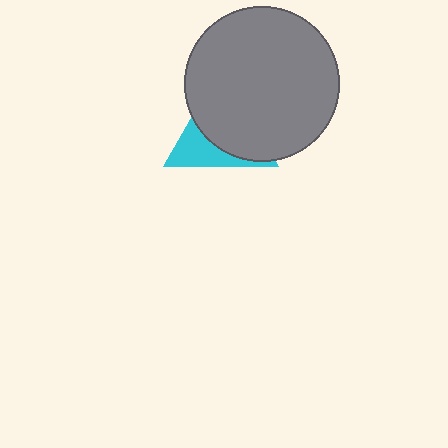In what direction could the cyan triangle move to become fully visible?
The cyan triangle could move toward the lower-left. That would shift it out from behind the gray circle entirely.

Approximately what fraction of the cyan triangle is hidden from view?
Roughly 64% of the cyan triangle is hidden behind the gray circle.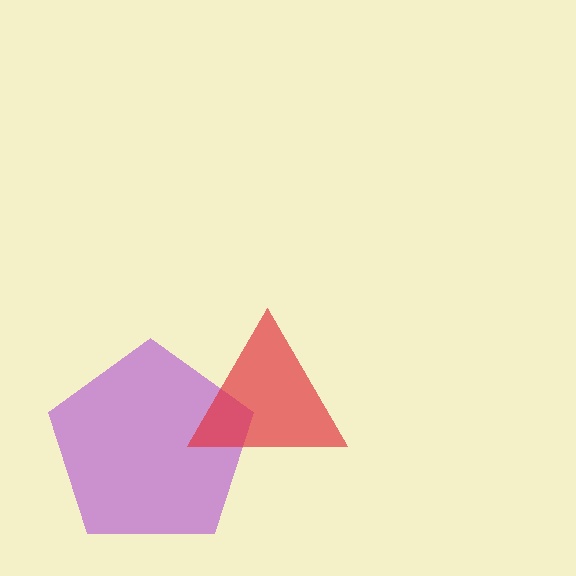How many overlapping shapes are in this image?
There are 2 overlapping shapes in the image.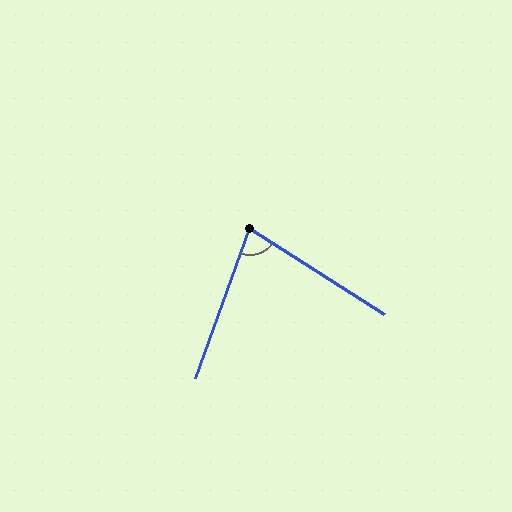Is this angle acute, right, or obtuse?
It is acute.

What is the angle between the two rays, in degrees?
Approximately 77 degrees.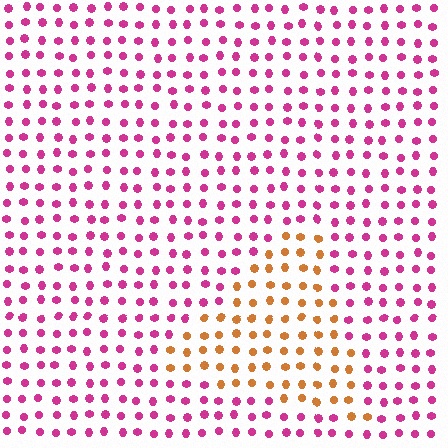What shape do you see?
I see a triangle.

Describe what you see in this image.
The image is filled with small magenta elements in a uniform arrangement. A triangle-shaped region is visible where the elements are tinted to a slightly different hue, forming a subtle color boundary.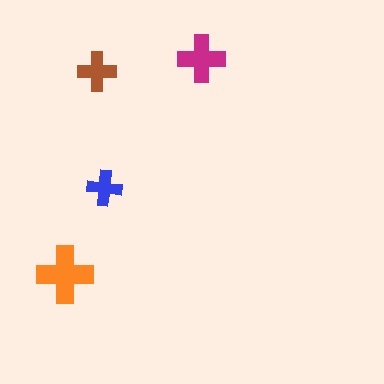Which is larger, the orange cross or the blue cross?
The orange one.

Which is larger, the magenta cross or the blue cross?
The magenta one.